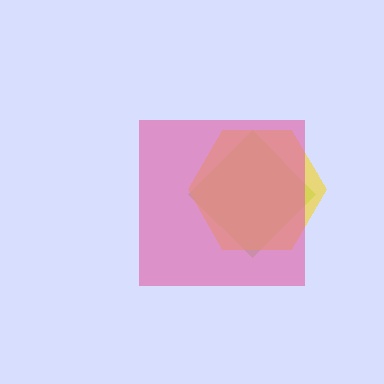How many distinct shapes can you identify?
There are 3 distinct shapes: a lime diamond, a yellow hexagon, a pink square.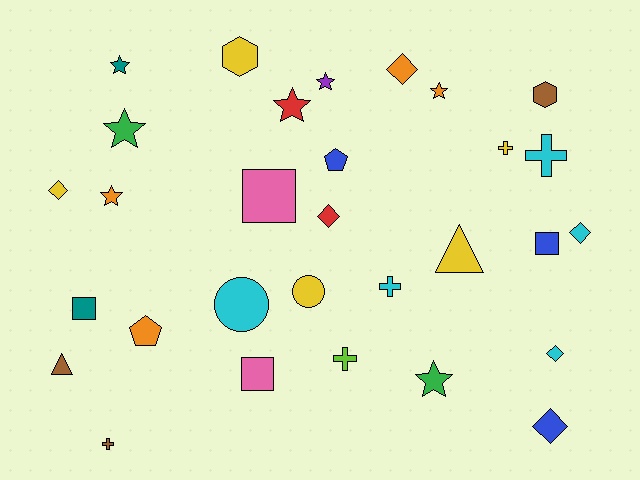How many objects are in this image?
There are 30 objects.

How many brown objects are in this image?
There are 3 brown objects.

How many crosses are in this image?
There are 5 crosses.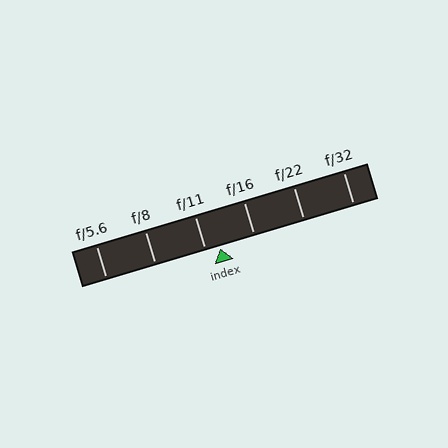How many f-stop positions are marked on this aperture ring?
There are 6 f-stop positions marked.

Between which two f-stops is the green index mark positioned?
The index mark is between f/11 and f/16.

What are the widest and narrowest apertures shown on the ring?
The widest aperture shown is f/5.6 and the narrowest is f/32.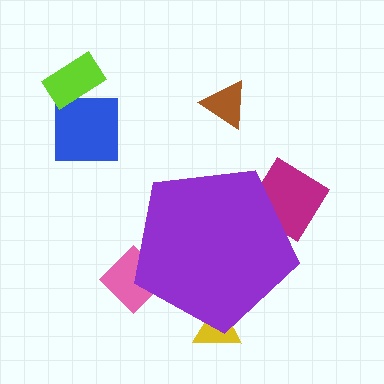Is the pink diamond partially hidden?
Yes, the pink diamond is partially hidden behind the purple pentagon.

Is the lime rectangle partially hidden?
No, the lime rectangle is fully visible.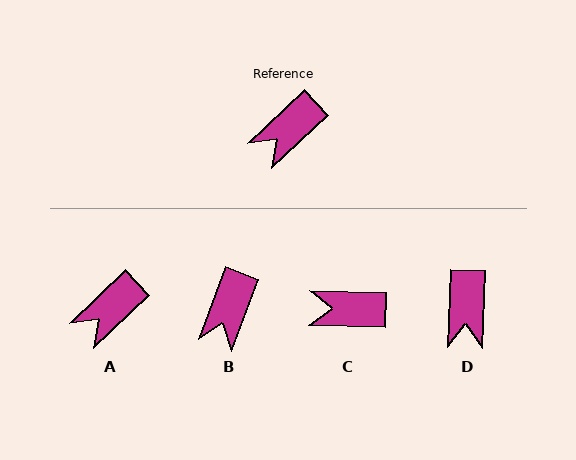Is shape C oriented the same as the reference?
No, it is off by about 45 degrees.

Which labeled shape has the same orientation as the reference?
A.